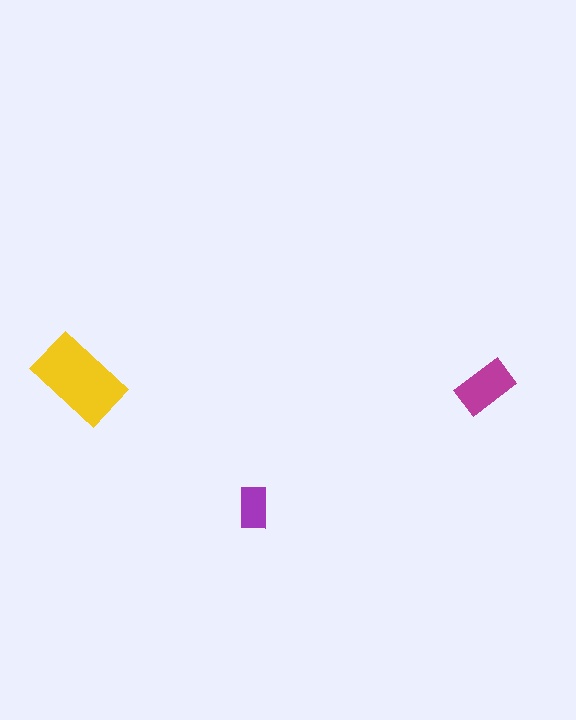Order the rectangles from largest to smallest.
the yellow one, the magenta one, the purple one.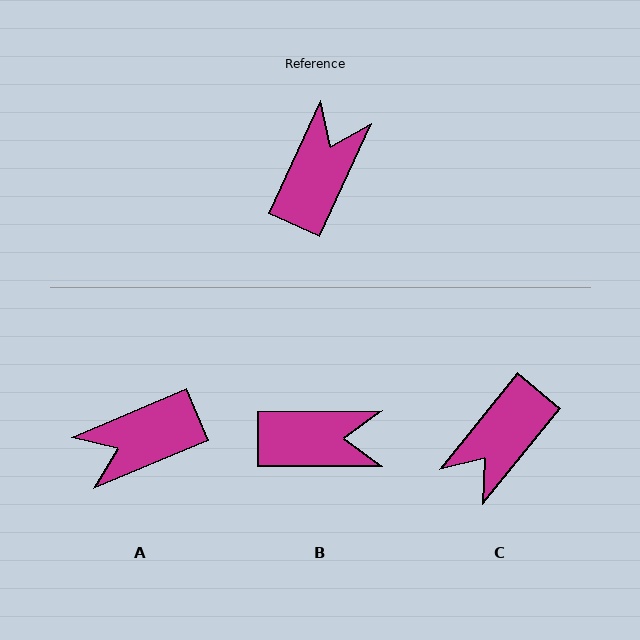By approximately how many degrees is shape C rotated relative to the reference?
Approximately 165 degrees counter-clockwise.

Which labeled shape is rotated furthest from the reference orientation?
C, about 165 degrees away.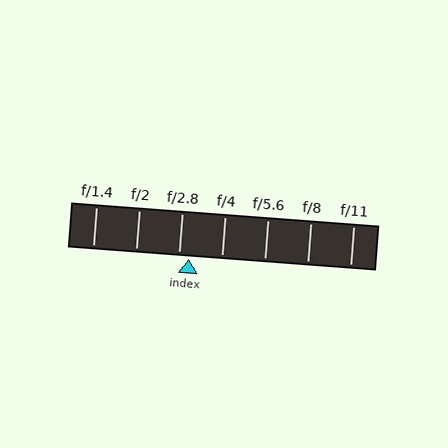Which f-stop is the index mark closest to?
The index mark is closest to f/2.8.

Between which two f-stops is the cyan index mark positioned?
The index mark is between f/2.8 and f/4.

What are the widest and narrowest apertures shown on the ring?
The widest aperture shown is f/1.4 and the narrowest is f/11.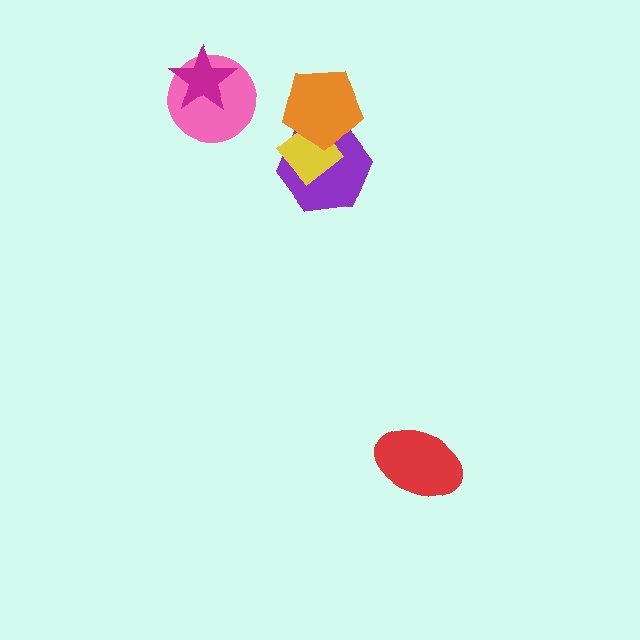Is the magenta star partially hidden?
No, no other shape covers it.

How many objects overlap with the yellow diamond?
2 objects overlap with the yellow diamond.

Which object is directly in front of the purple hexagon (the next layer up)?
The yellow diamond is directly in front of the purple hexagon.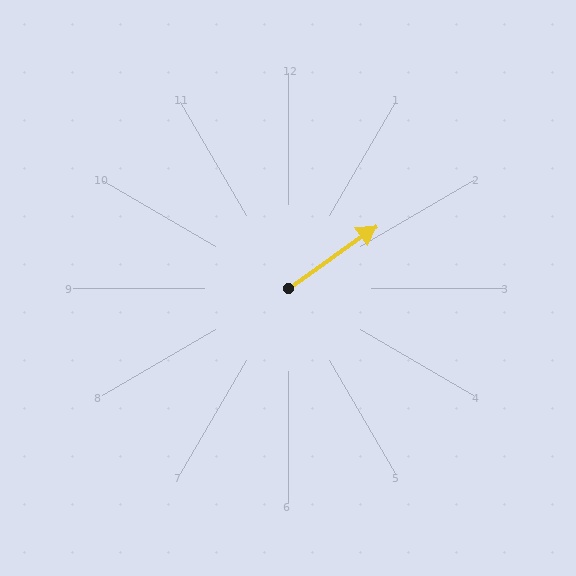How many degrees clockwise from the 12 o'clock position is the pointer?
Approximately 55 degrees.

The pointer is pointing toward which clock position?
Roughly 2 o'clock.